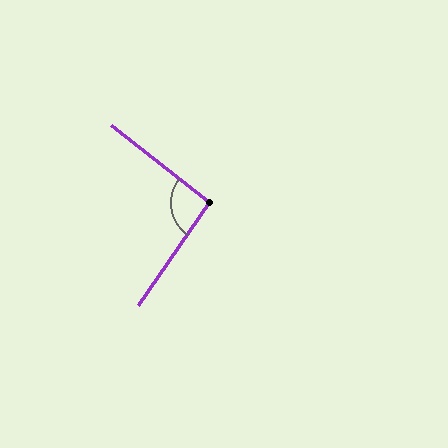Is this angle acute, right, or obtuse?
It is approximately a right angle.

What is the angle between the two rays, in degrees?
Approximately 94 degrees.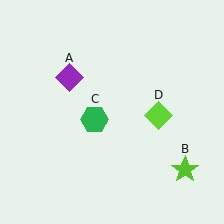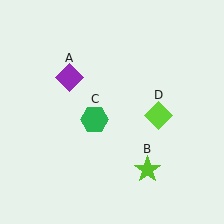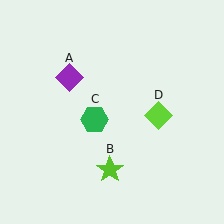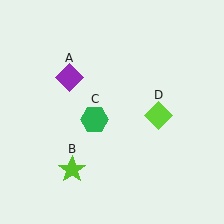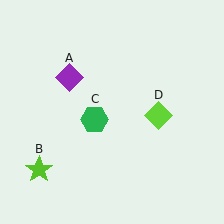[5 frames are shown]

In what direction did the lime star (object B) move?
The lime star (object B) moved left.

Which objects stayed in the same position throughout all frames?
Purple diamond (object A) and green hexagon (object C) and lime diamond (object D) remained stationary.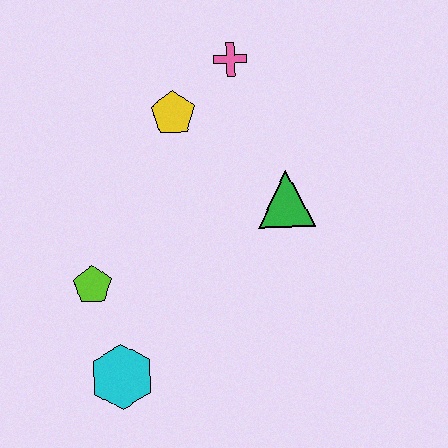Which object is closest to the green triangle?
The yellow pentagon is closest to the green triangle.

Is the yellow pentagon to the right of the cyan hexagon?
Yes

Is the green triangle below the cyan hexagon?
No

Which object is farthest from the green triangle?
The cyan hexagon is farthest from the green triangle.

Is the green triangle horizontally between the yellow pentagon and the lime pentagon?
No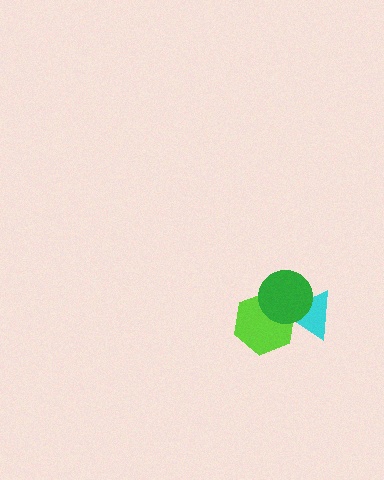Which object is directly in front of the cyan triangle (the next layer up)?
The lime hexagon is directly in front of the cyan triangle.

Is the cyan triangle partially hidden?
Yes, it is partially covered by another shape.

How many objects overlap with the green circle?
2 objects overlap with the green circle.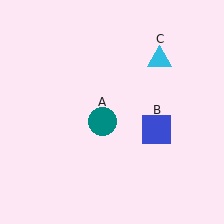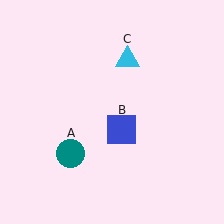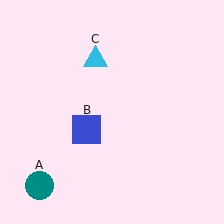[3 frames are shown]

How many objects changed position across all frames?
3 objects changed position: teal circle (object A), blue square (object B), cyan triangle (object C).